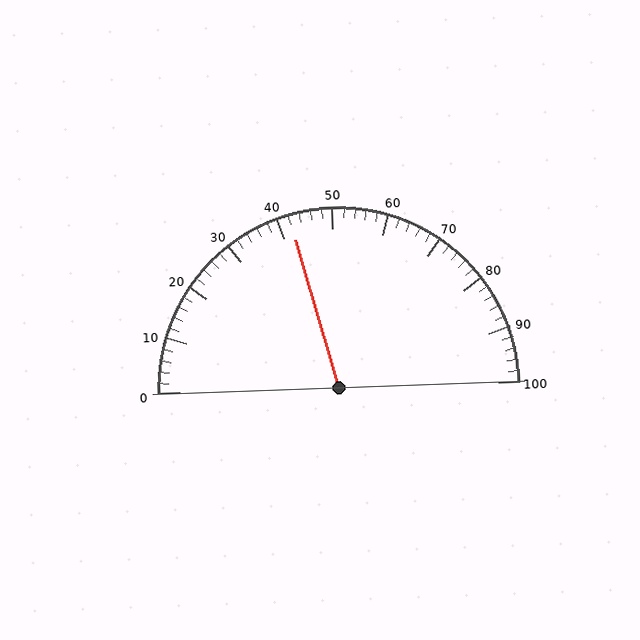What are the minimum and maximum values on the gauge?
The gauge ranges from 0 to 100.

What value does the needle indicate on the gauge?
The needle indicates approximately 42.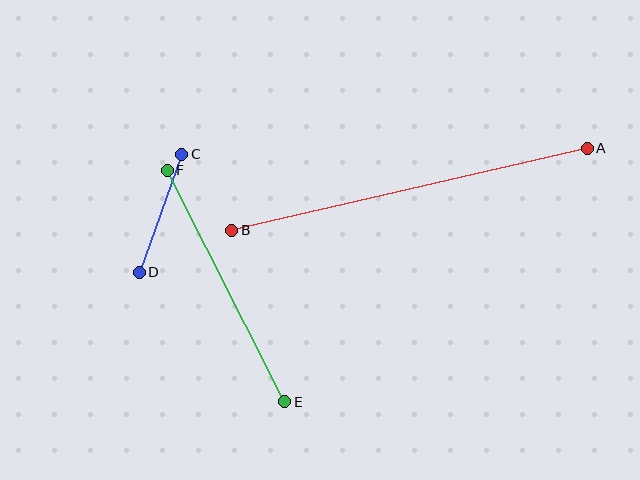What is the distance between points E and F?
The distance is approximately 259 pixels.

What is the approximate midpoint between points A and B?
The midpoint is at approximately (409, 189) pixels.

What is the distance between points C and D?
The distance is approximately 125 pixels.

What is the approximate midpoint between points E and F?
The midpoint is at approximately (226, 286) pixels.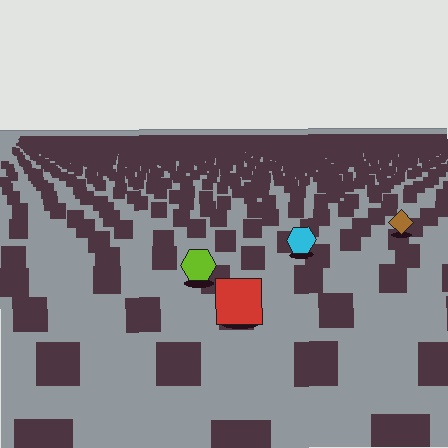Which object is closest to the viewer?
The red square is closest. The texture marks near it are larger and more spread out.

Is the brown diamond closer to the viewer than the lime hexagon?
No. The lime hexagon is closer — you can tell from the texture gradient: the ground texture is coarser near it.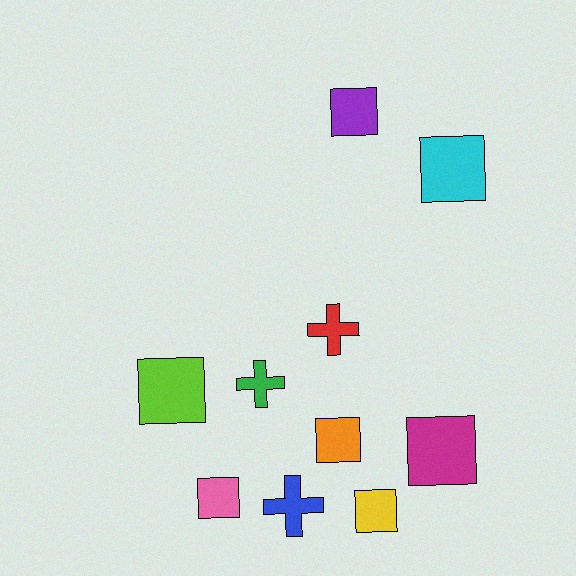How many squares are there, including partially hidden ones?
There are 7 squares.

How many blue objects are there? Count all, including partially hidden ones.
There is 1 blue object.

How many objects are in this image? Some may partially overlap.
There are 10 objects.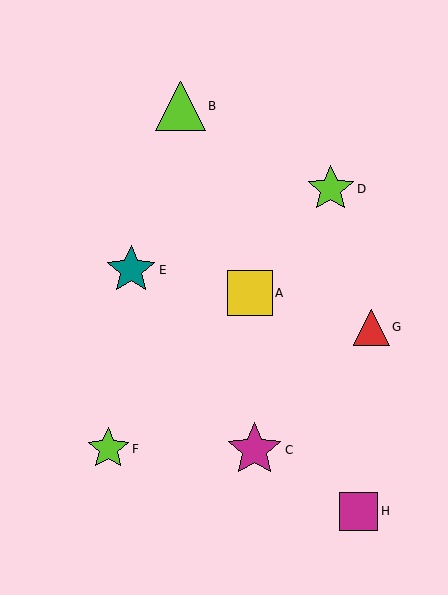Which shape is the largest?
The magenta star (labeled C) is the largest.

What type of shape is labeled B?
Shape B is a lime triangle.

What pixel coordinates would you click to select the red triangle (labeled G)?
Click at (371, 327) to select the red triangle G.